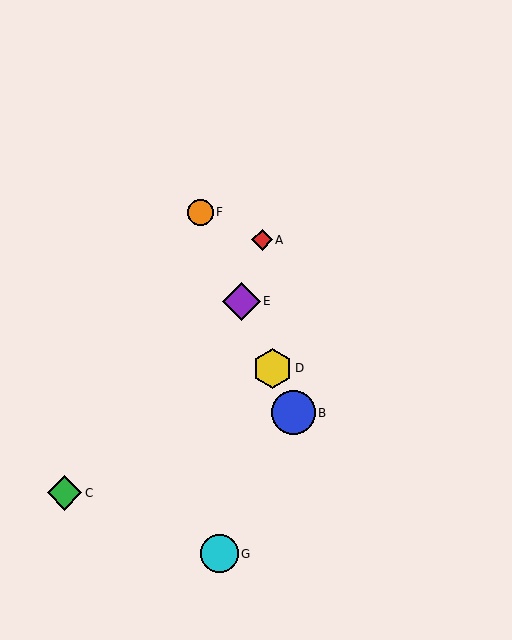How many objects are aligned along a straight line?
4 objects (B, D, E, F) are aligned along a straight line.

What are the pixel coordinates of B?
Object B is at (293, 413).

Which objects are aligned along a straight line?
Objects B, D, E, F are aligned along a straight line.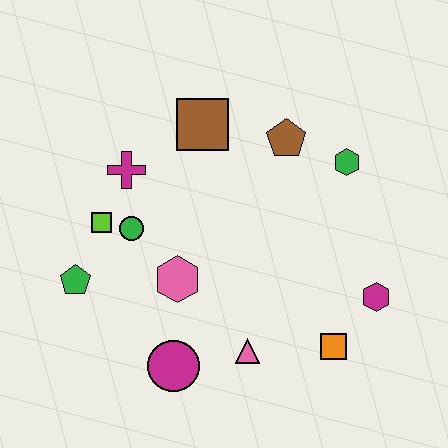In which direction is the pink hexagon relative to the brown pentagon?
The pink hexagon is below the brown pentagon.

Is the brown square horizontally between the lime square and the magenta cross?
No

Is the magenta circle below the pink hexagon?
Yes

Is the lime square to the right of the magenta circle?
No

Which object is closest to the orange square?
The magenta hexagon is closest to the orange square.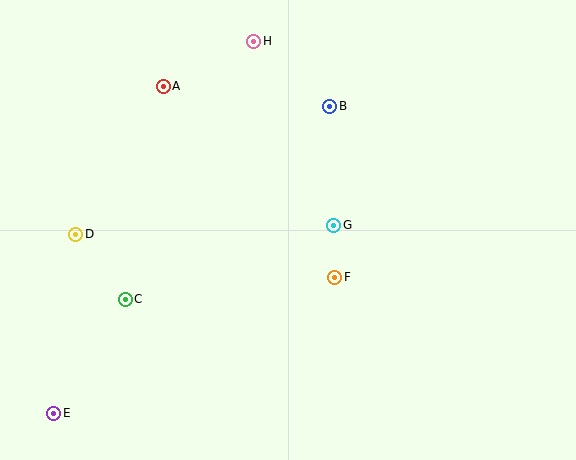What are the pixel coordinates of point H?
Point H is at (254, 41).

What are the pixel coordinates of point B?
Point B is at (330, 106).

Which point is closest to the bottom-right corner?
Point F is closest to the bottom-right corner.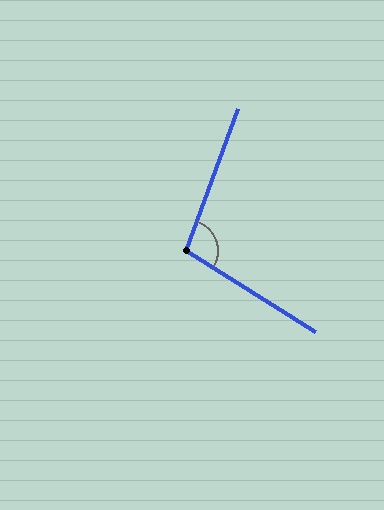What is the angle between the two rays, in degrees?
Approximately 102 degrees.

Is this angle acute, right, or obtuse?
It is obtuse.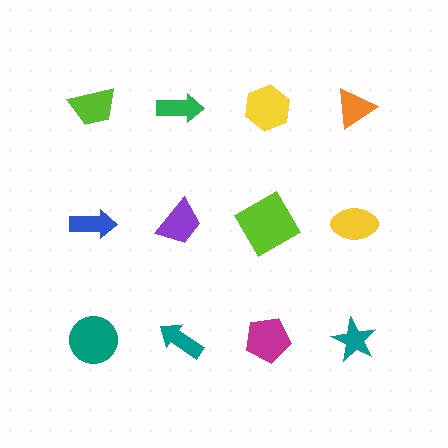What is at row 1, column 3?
A yellow hexagon.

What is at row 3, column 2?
A teal arrow.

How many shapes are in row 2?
4 shapes.